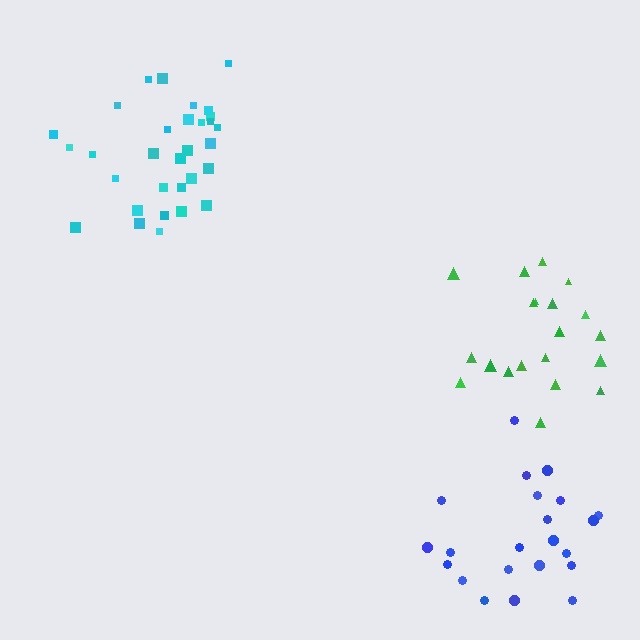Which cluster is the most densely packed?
Cyan.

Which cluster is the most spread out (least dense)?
Green.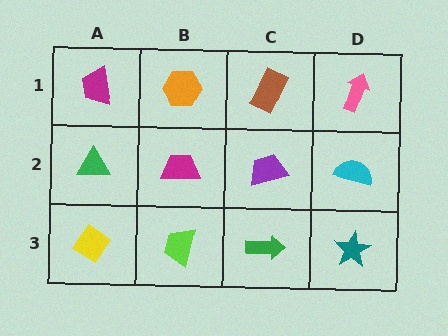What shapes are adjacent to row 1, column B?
A magenta trapezoid (row 2, column B), a magenta trapezoid (row 1, column A), a brown rectangle (row 1, column C).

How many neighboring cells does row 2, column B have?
4.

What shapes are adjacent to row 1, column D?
A cyan semicircle (row 2, column D), a brown rectangle (row 1, column C).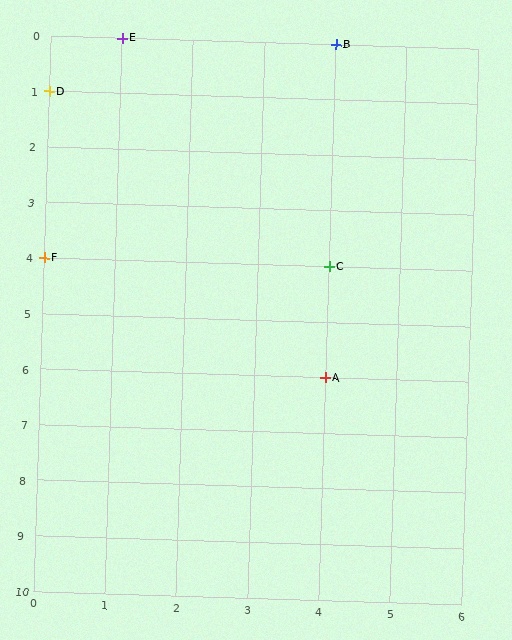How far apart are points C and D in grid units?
Points C and D are 4 columns and 3 rows apart (about 5.0 grid units diagonally).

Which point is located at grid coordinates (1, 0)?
Point E is at (1, 0).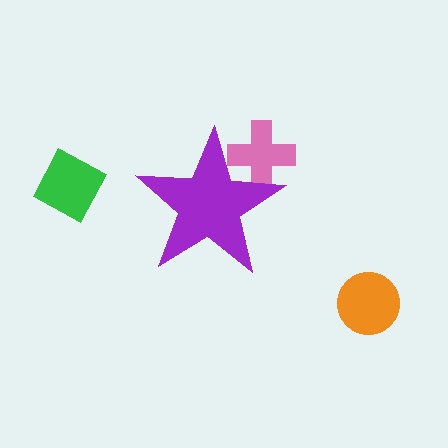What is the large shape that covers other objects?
A purple star.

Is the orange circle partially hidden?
No, the orange circle is fully visible.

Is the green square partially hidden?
No, the green square is fully visible.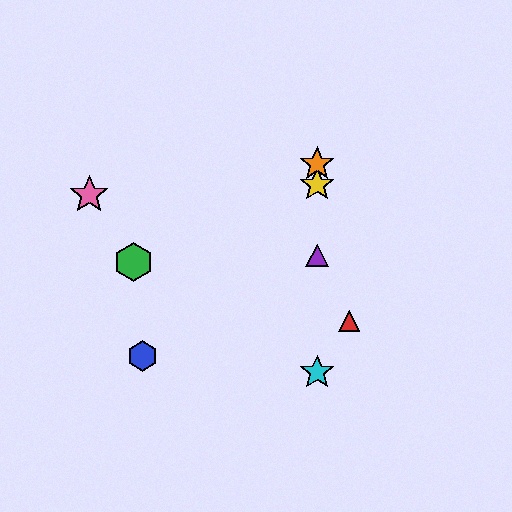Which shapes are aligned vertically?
The yellow star, the purple triangle, the orange star, the cyan star are aligned vertically.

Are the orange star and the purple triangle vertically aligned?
Yes, both are at x≈317.